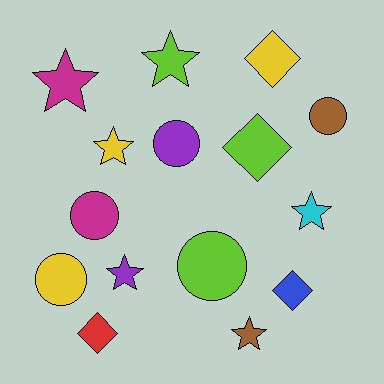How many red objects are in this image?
There is 1 red object.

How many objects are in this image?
There are 15 objects.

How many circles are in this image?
There are 5 circles.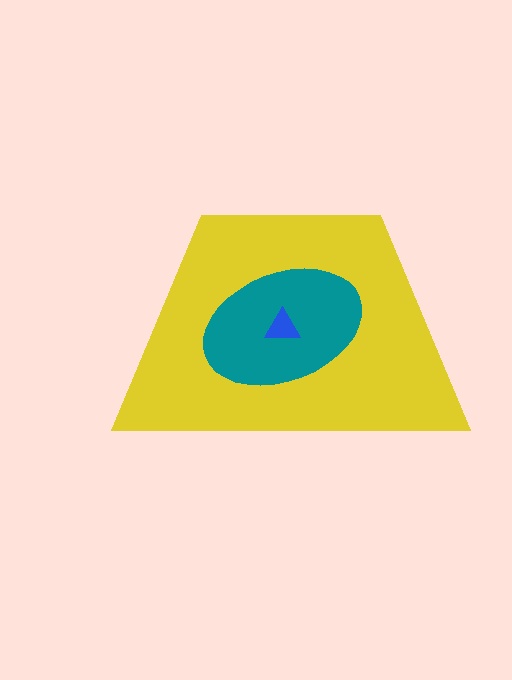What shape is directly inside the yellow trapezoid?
The teal ellipse.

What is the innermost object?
The blue triangle.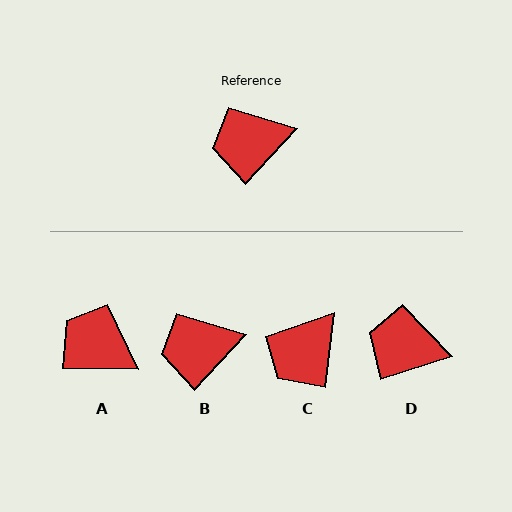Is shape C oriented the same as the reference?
No, it is off by about 36 degrees.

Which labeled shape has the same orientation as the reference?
B.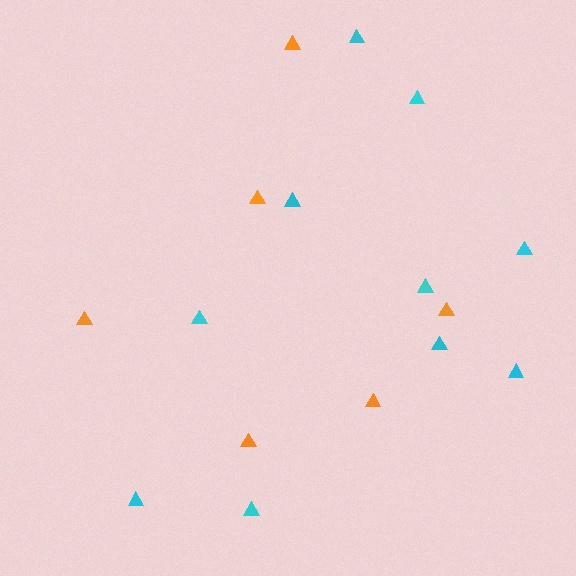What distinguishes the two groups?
There are 2 groups: one group of orange triangles (6) and one group of cyan triangles (10).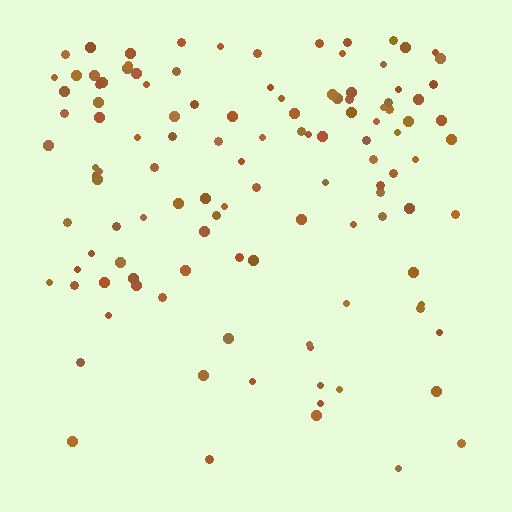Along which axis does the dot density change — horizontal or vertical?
Vertical.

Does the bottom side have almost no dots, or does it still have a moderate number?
Still a moderate number, just noticeably fewer than the top.